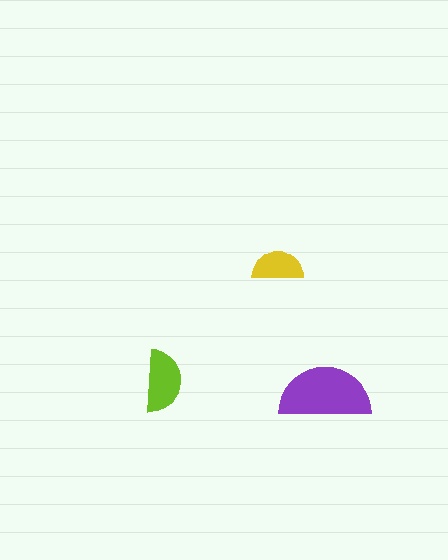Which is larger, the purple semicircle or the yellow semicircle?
The purple one.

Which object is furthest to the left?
The lime semicircle is leftmost.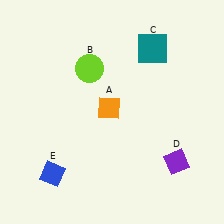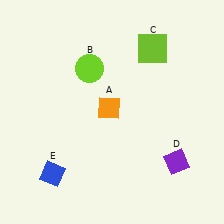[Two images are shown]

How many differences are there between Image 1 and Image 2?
There is 1 difference between the two images.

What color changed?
The square (C) changed from teal in Image 1 to lime in Image 2.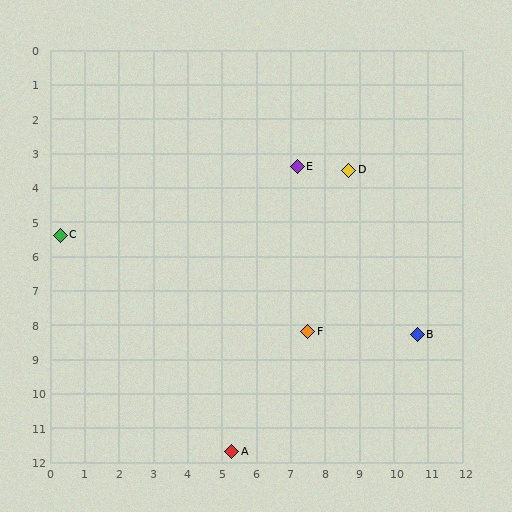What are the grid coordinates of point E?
Point E is at approximately (7.2, 3.4).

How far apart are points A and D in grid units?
Points A and D are about 8.9 grid units apart.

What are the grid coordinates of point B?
Point B is at approximately (10.7, 8.3).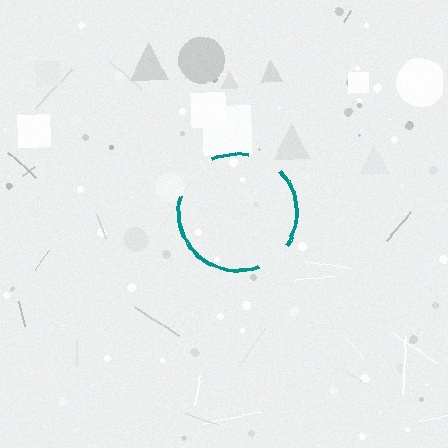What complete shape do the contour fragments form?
The contour fragments form a circle.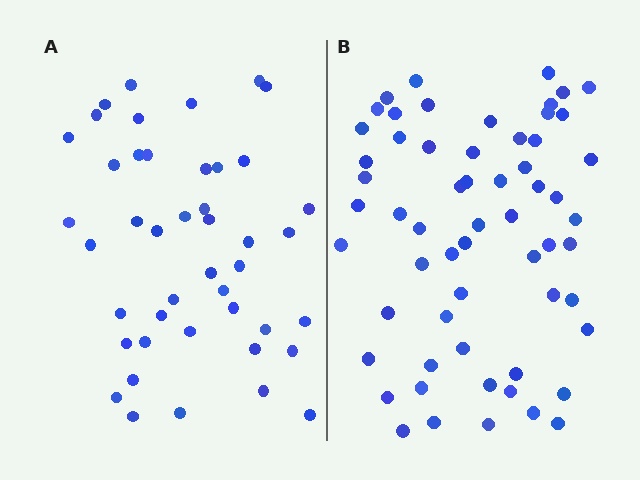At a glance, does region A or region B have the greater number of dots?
Region B (the right region) has more dots.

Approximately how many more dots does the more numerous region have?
Region B has approximately 15 more dots than region A.